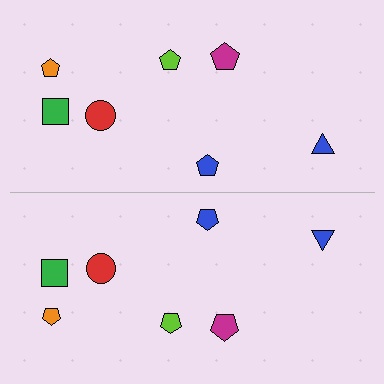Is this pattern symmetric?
Yes, this pattern has bilateral (reflection) symmetry.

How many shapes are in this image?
There are 14 shapes in this image.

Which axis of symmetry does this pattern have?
The pattern has a horizontal axis of symmetry running through the center of the image.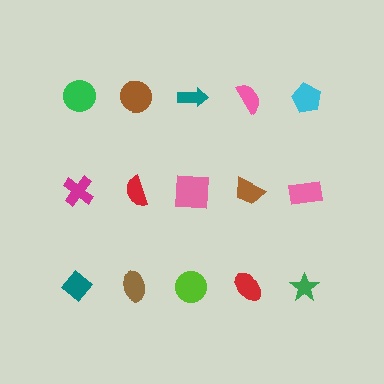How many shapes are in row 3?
5 shapes.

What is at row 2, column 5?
A pink rectangle.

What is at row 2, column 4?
A brown trapezoid.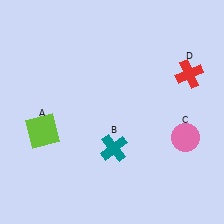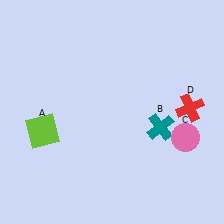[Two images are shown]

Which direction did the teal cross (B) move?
The teal cross (B) moved right.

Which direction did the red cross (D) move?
The red cross (D) moved down.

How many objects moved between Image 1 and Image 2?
2 objects moved between the two images.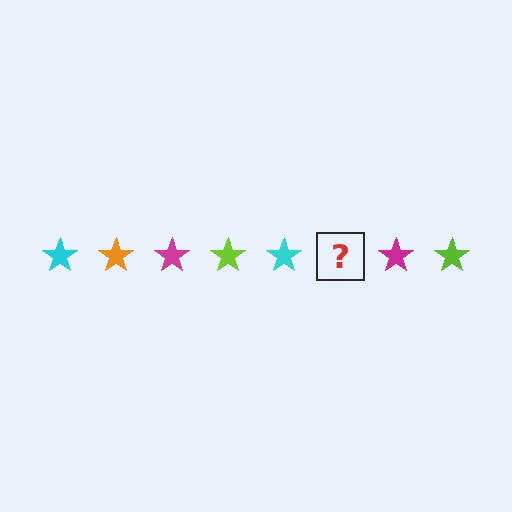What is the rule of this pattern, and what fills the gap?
The rule is that the pattern cycles through cyan, orange, magenta, lime stars. The gap should be filled with an orange star.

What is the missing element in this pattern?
The missing element is an orange star.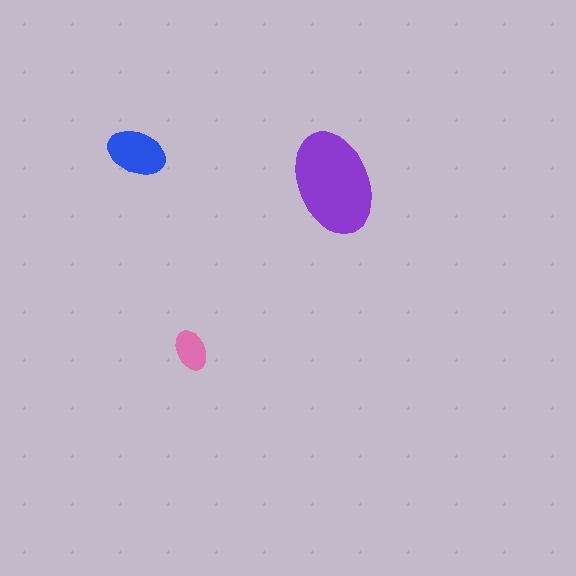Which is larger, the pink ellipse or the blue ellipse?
The blue one.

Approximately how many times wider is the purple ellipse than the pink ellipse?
About 2.5 times wider.